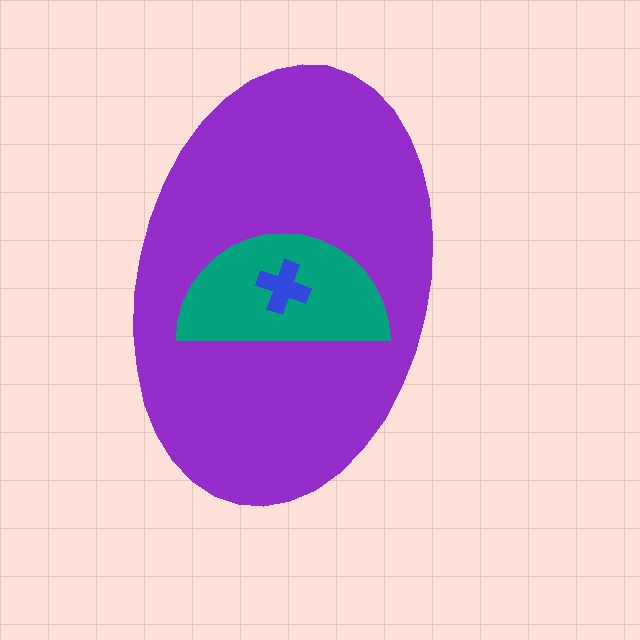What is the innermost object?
The blue cross.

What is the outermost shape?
The purple ellipse.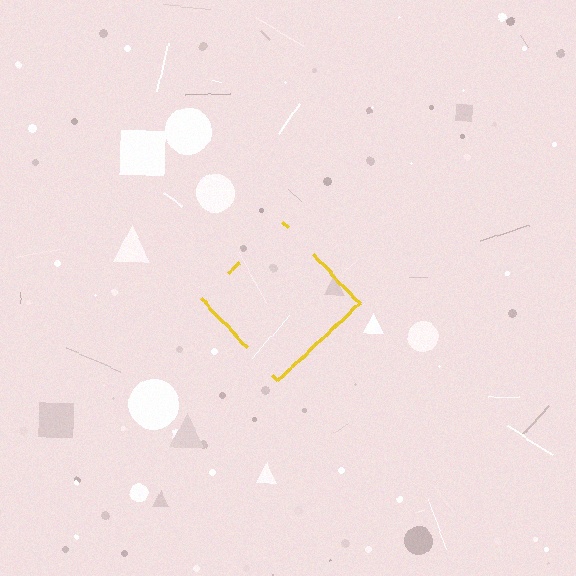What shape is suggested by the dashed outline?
The dashed outline suggests a diamond.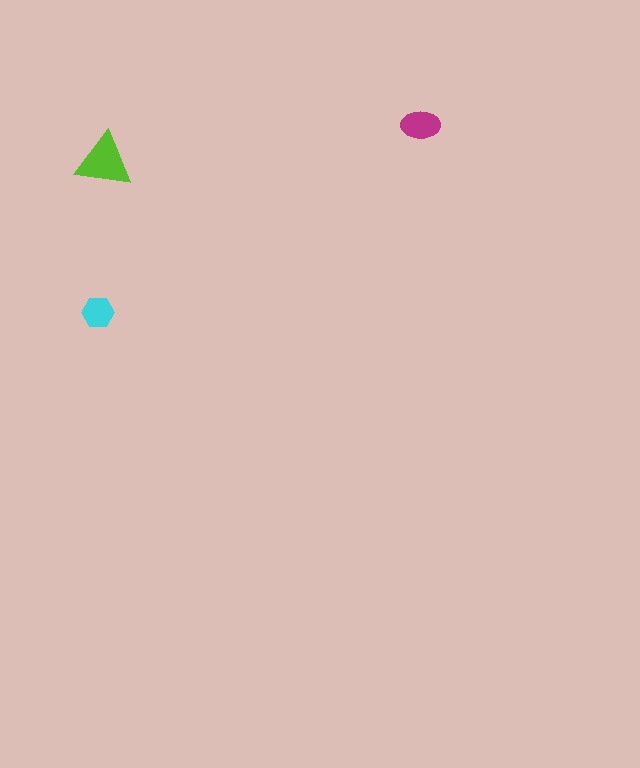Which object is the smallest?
The cyan hexagon.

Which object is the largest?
The lime triangle.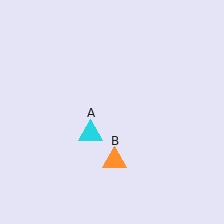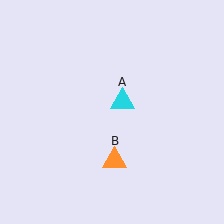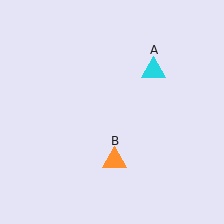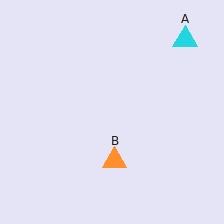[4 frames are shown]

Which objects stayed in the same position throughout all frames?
Orange triangle (object B) remained stationary.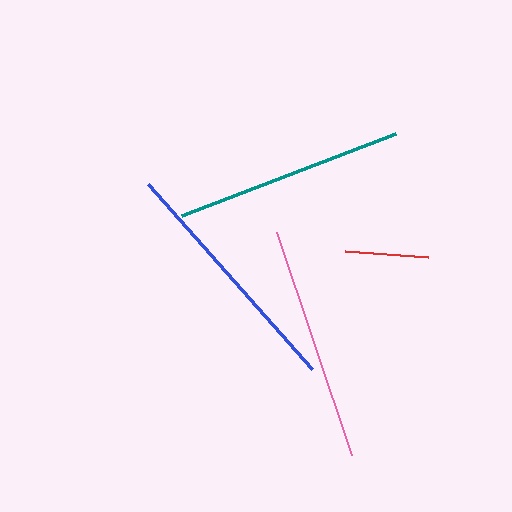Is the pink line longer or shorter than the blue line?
The blue line is longer than the pink line.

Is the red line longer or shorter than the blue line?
The blue line is longer than the red line.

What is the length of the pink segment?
The pink segment is approximately 236 pixels long.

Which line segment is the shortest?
The red line is the shortest at approximately 83 pixels.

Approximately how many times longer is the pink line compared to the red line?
The pink line is approximately 2.8 times the length of the red line.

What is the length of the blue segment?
The blue segment is approximately 247 pixels long.